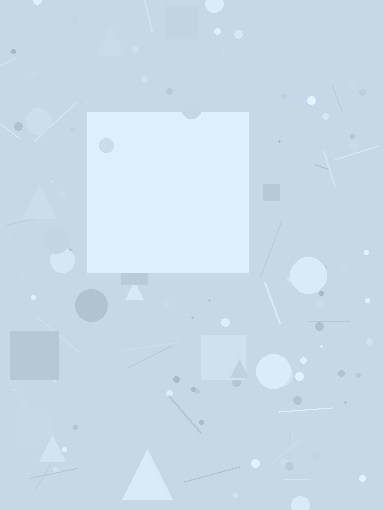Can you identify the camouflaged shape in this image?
The camouflaged shape is a square.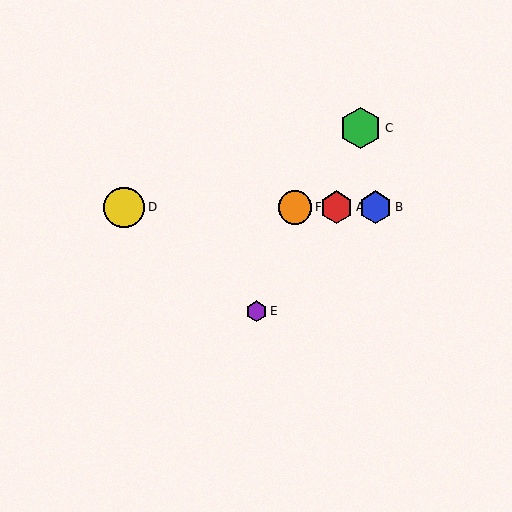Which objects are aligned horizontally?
Objects A, B, D, F are aligned horizontally.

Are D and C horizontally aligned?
No, D is at y≈207 and C is at y≈128.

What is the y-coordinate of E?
Object E is at y≈311.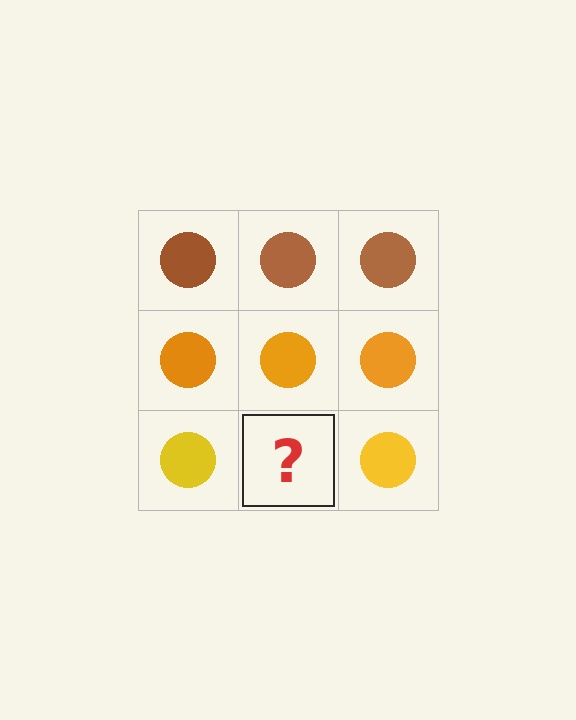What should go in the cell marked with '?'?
The missing cell should contain a yellow circle.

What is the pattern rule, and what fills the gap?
The rule is that each row has a consistent color. The gap should be filled with a yellow circle.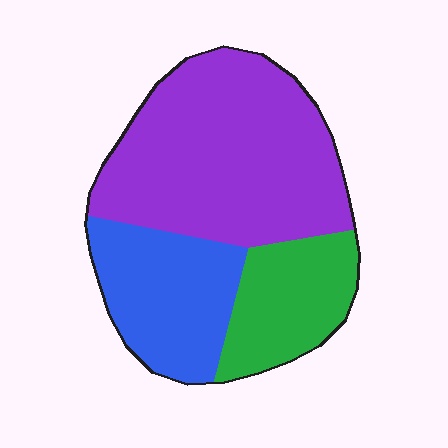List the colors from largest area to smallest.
From largest to smallest: purple, blue, green.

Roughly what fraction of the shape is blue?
Blue covers 26% of the shape.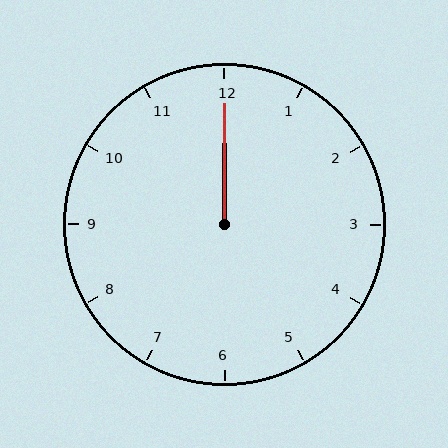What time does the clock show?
12:00.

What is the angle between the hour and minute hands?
Approximately 0 degrees.